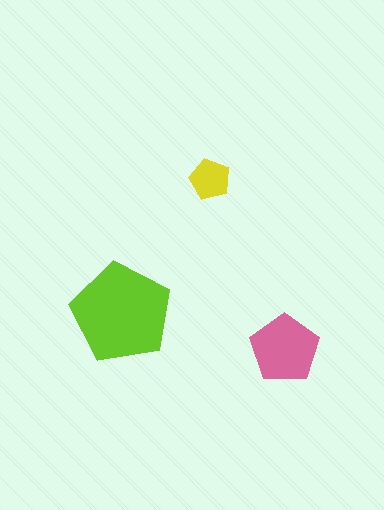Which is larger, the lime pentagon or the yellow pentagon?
The lime one.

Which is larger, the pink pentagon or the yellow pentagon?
The pink one.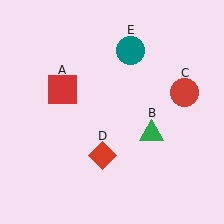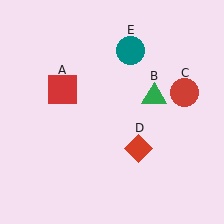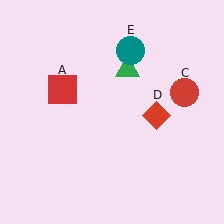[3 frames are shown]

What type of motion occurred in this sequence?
The green triangle (object B), red diamond (object D) rotated counterclockwise around the center of the scene.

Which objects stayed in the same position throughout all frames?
Red square (object A) and red circle (object C) and teal circle (object E) remained stationary.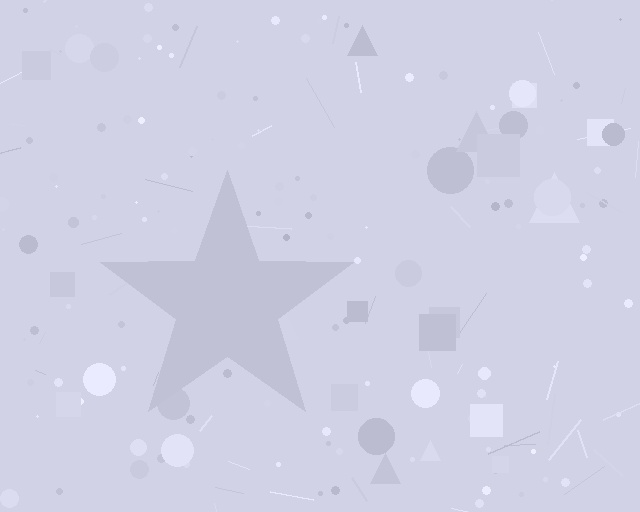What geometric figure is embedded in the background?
A star is embedded in the background.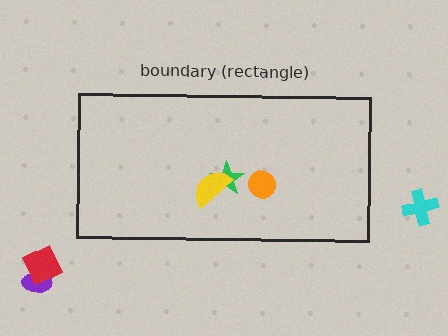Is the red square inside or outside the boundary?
Outside.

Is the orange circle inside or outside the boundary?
Inside.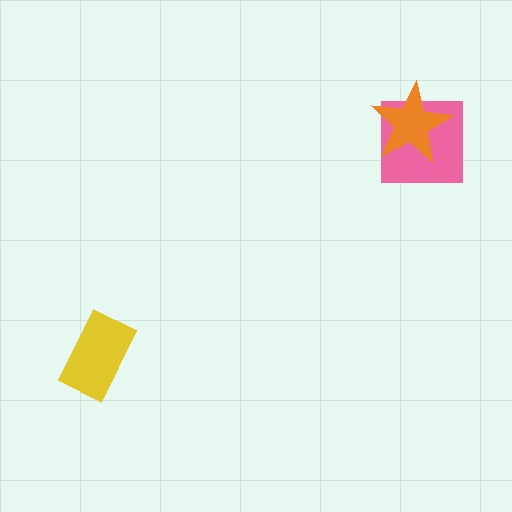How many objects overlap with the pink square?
1 object overlaps with the pink square.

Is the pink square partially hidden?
Yes, it is partially covered by another shape.